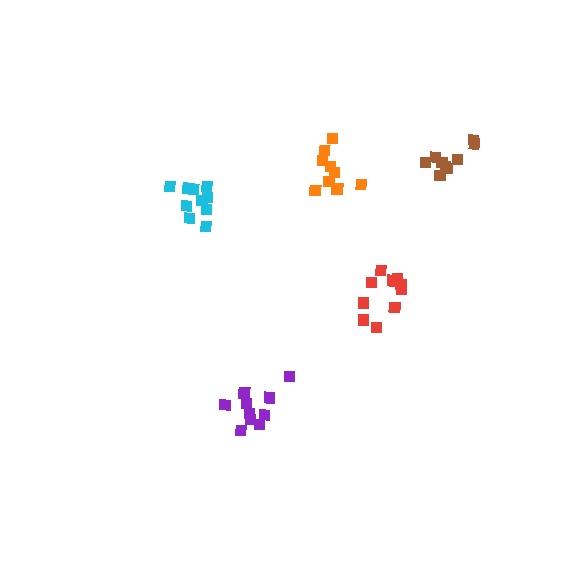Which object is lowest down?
The purple cluster is bottommost.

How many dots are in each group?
Group 1: 11 dots, Group 2: 9 dots, Group 3: 10 dots, Group 4: 10 dots, Group 5: 9 dots (49 total).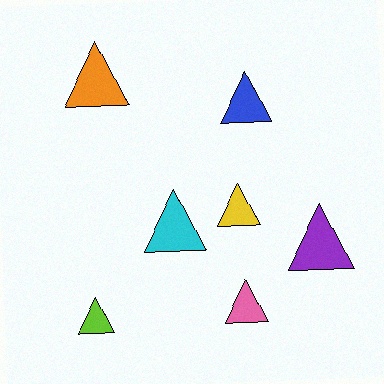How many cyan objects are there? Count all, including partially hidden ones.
There is 1 cyan object.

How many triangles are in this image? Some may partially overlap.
There are 7 triangles.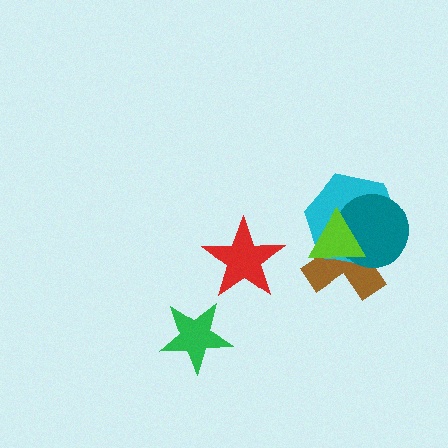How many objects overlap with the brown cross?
3 objects overlap with the brown cross.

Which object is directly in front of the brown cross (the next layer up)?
The cyan hexagon is directly in front of the brown cross.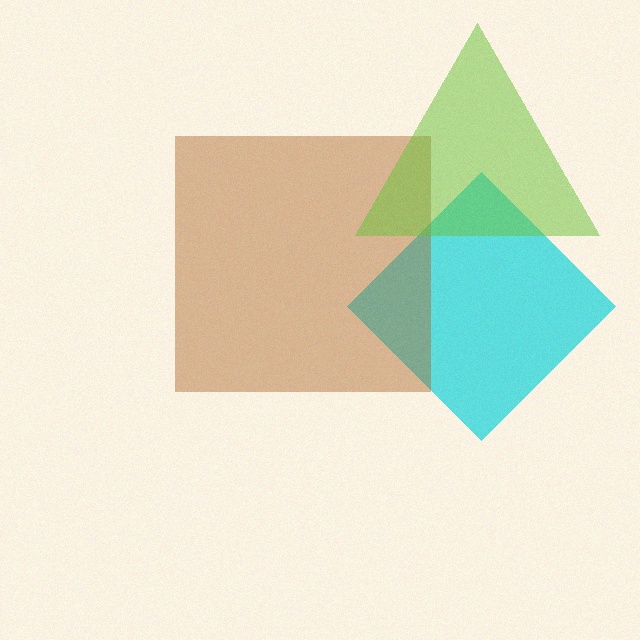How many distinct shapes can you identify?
There are 3 distinct shapes: a cyan diamond, a brown square, a lime triangle.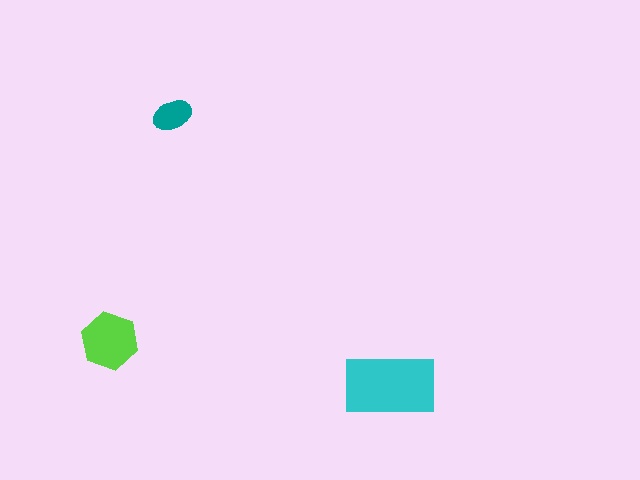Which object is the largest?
The cyan rectangle.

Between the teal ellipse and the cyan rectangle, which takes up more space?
The cyan rectangle.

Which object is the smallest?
The teal ellipse.